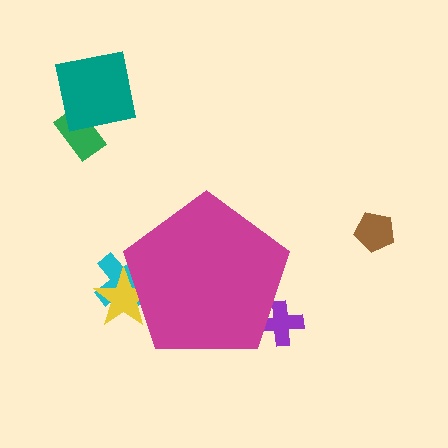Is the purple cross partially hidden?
Yes, the purple cross is partially hidden behind the magenta pentagon.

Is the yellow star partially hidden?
Yes, the yellow star is partially hidden behind the magenta pentagon.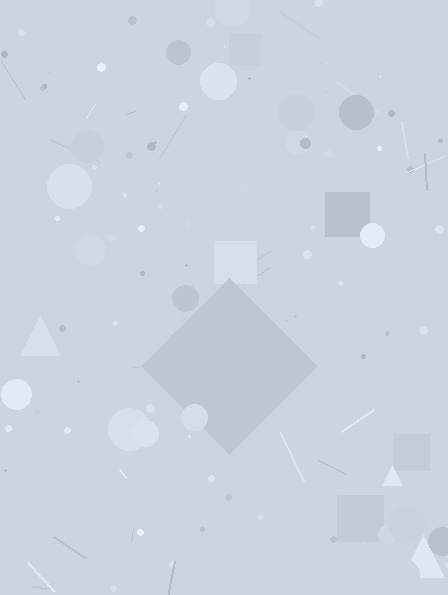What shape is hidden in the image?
A diamond is hidden in the image.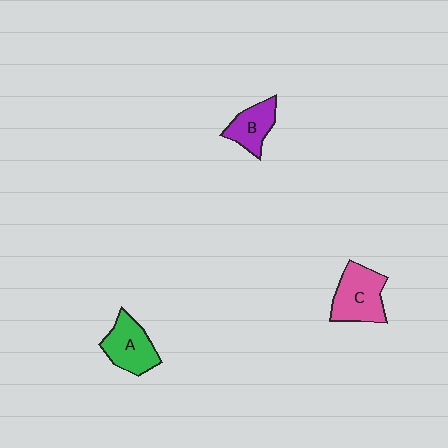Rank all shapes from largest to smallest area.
From largest to smallest: C (pink), A (green), B (purple).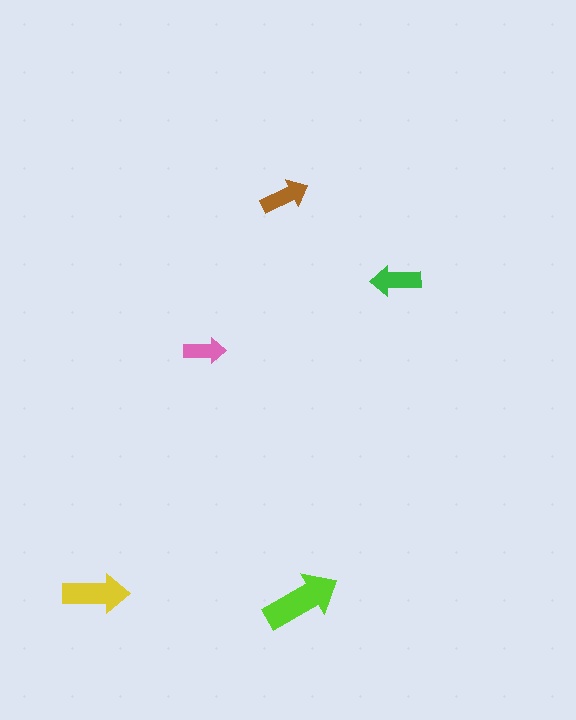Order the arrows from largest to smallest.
the lime one, the yellow one, the green one, the brown one, the pink one.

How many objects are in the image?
There are 5 objects in the image.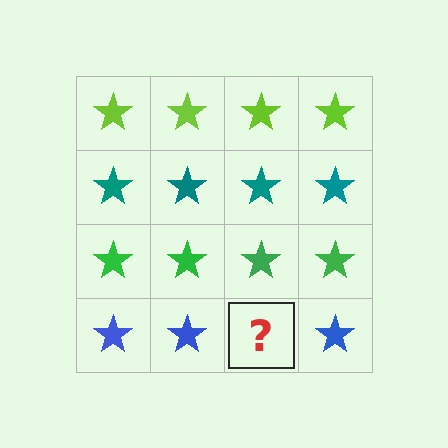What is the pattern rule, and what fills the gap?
The rule is that each row has a consistent color. The gap should be filled with a blue star.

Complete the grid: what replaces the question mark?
The question mark should be replaced with a blue star.